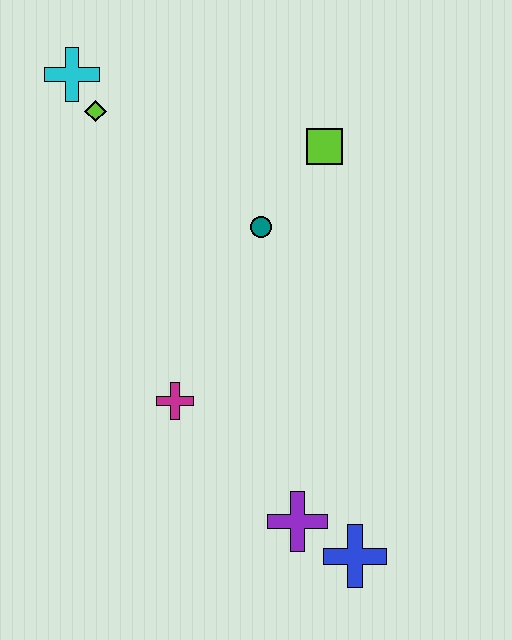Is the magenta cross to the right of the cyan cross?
Yes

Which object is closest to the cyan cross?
The lime diamond is closest to the cyan cross.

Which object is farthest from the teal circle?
The blue cross is farthest from the teal circle.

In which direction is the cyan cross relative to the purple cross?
The cyan cross is above the purple cross.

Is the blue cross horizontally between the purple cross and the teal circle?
No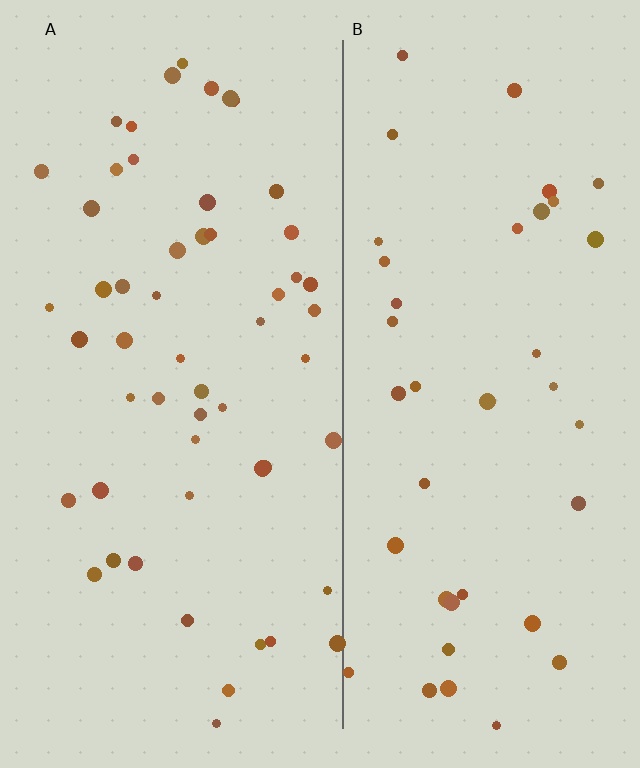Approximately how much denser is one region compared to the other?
Approximately 1.4× — region A over region B.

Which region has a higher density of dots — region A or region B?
A (the left).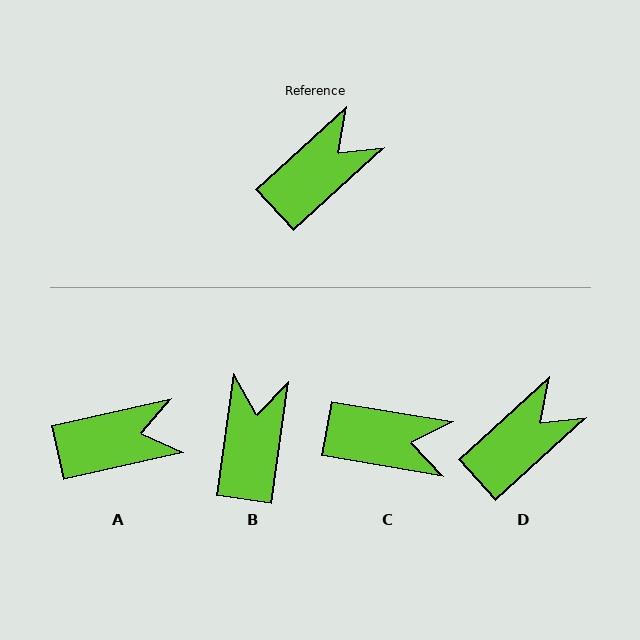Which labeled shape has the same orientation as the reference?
D.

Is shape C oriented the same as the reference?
No, it is off by about 52 degrees.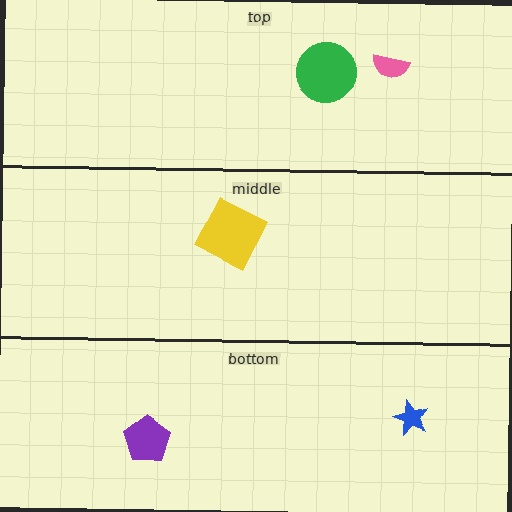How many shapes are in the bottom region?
2.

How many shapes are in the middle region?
1.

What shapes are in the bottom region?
The blue star, the purple pentagon.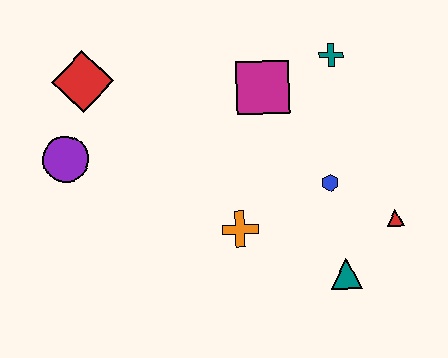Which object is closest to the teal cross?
The magenta square is closest to the teal cross.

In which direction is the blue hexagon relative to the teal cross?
The blue hexagon is below the teal cross.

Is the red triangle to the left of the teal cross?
No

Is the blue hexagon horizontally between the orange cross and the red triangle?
Yes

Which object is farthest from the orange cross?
The red diamond is farthest from the orange cross.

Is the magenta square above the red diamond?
No